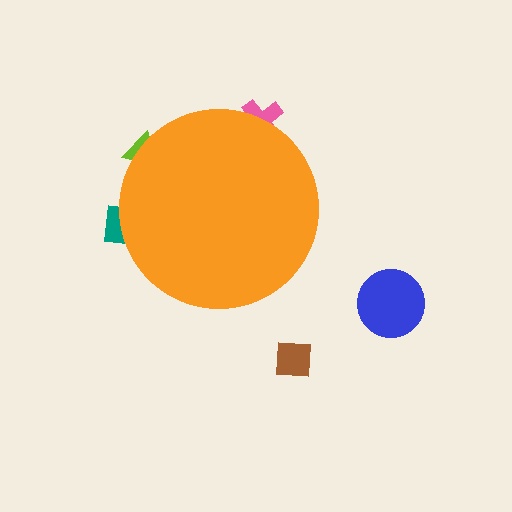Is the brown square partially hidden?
No, the brown square is fully visible.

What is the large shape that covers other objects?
An orange circle.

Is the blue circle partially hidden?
No, the blue circle is fully visible.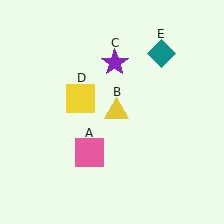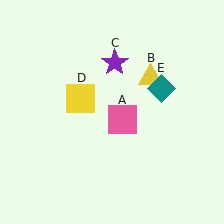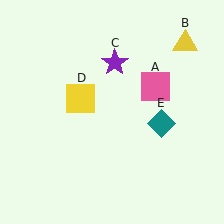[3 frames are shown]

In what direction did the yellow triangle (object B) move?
The yellow triangle (object B) moved up and to the right.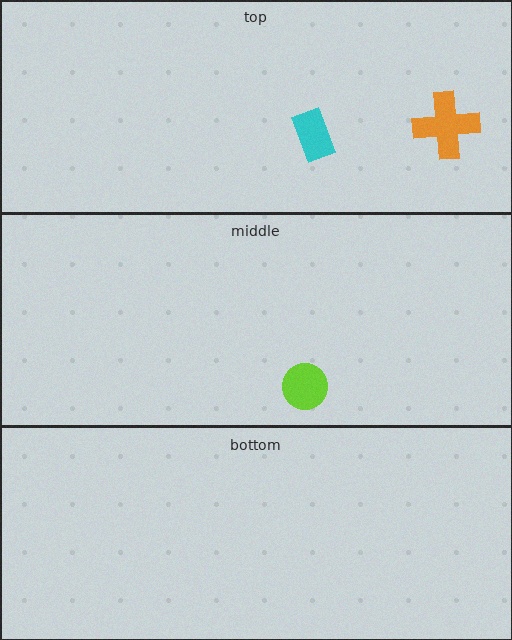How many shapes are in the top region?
2.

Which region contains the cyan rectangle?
The top region.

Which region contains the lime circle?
The middle region.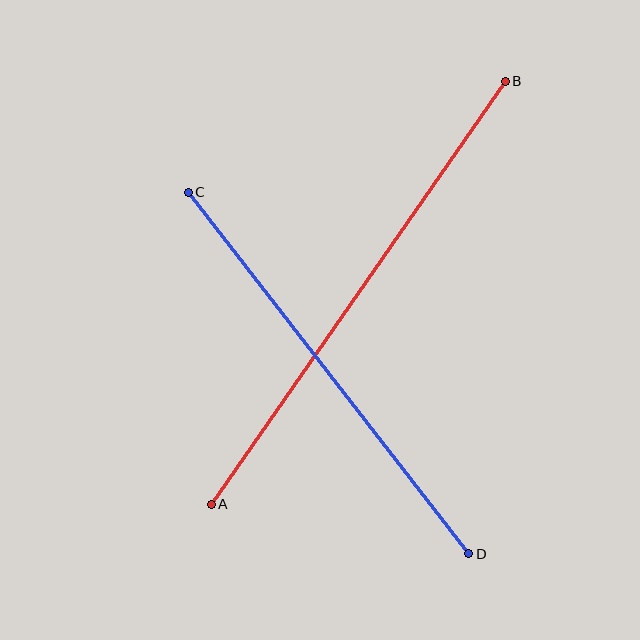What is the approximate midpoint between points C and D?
The midpoint is at approximately (329, 373) pixels.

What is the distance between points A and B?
The distance is approximately 515 pixels.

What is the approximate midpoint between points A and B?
The midpoint is at approximately (358, 293) pixels.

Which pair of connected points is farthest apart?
Points A and B are farthest apart.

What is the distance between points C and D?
The distance is approximately 457 pixels.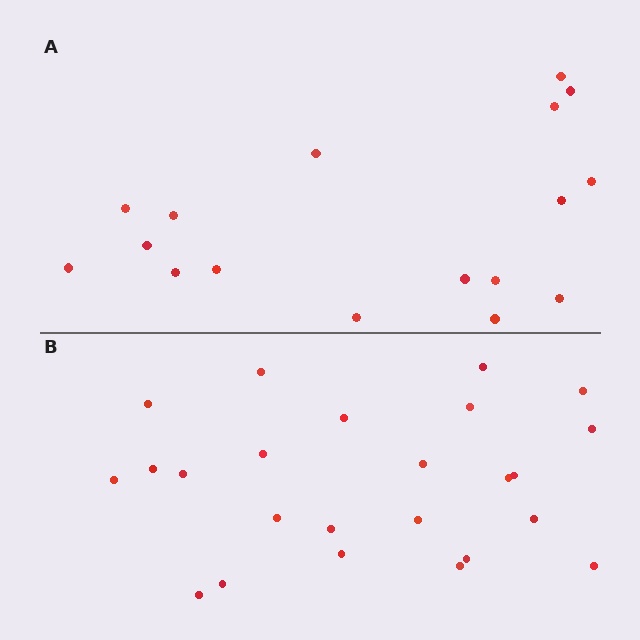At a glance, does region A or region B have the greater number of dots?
Region B (the bottom region) has more dots.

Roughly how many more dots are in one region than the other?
Region B has roughly 8 or so more dots than region A.